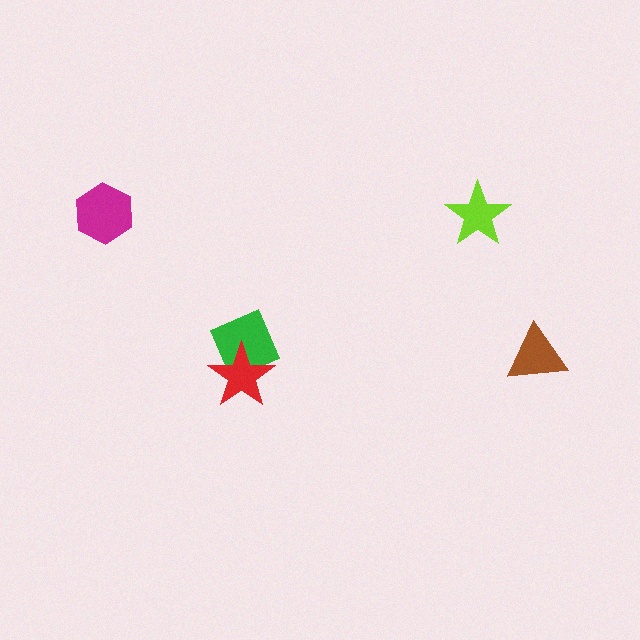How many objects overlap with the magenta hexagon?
0 objects overlap with the magenta hexagon.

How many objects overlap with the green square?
1 object overlaps with the green square.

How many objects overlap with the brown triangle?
0 objects overlap with the brown triangle.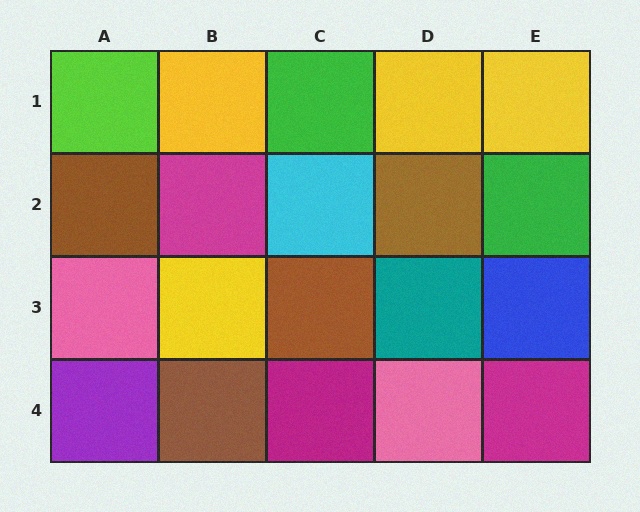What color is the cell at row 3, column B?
Yellow.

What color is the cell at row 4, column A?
Purple.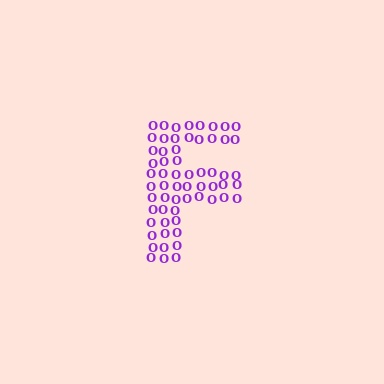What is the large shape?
The large shape is the letter F.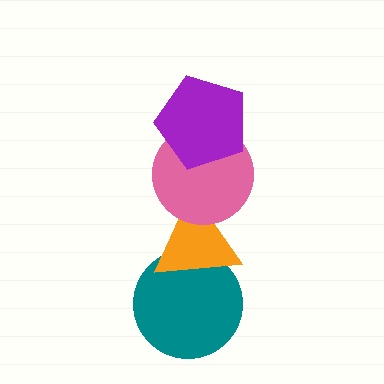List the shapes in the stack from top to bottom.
From top to bottom: the purple pentagon, the pink circle, the orange triangle, the teal circle.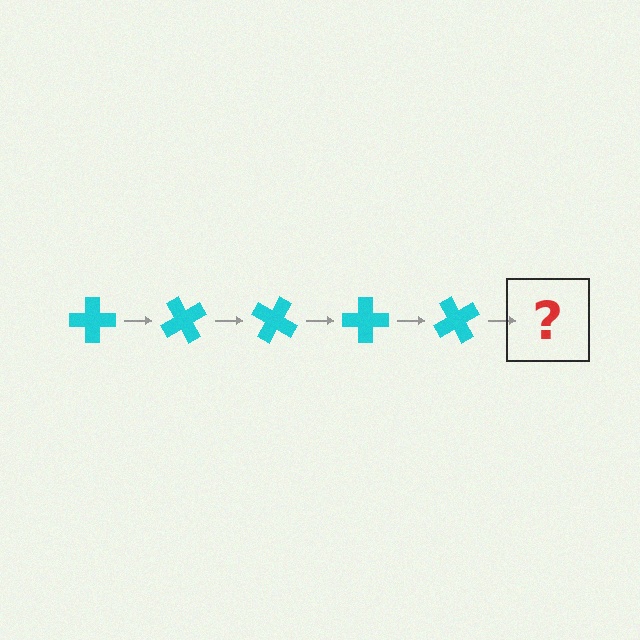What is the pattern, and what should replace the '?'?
The pattern is that the cross rotates 60 degrees each step. The '?' should be a cyan cross rotated 300 degrees.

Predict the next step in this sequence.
The next step is a cyan cross rotated 300 degrees.